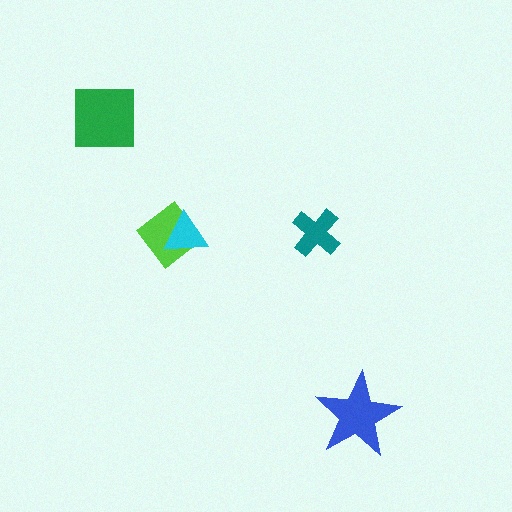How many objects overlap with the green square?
0 objects overlap with the green square.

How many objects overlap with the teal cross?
0 objects overlap with the teal cross.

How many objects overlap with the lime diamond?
1 object overlaps with the lime diamond.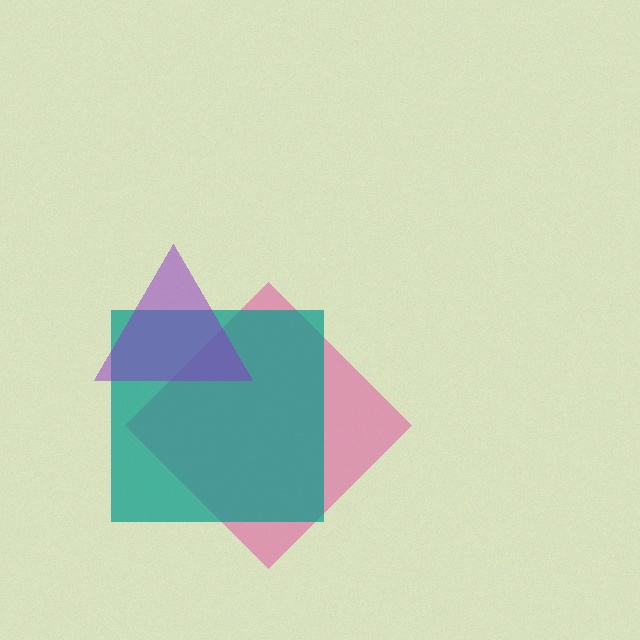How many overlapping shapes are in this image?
There are 3 overlapping shapes in the image.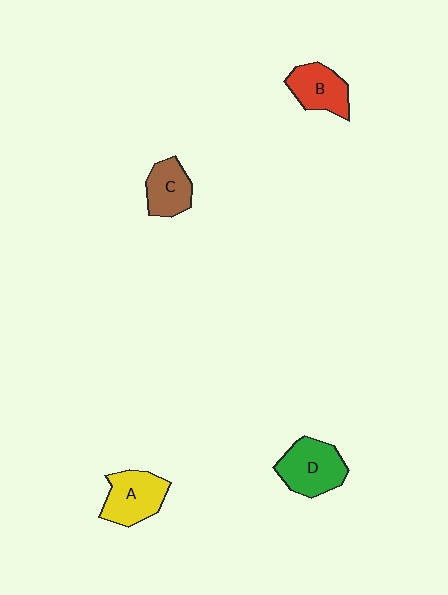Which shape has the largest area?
Shape D (green).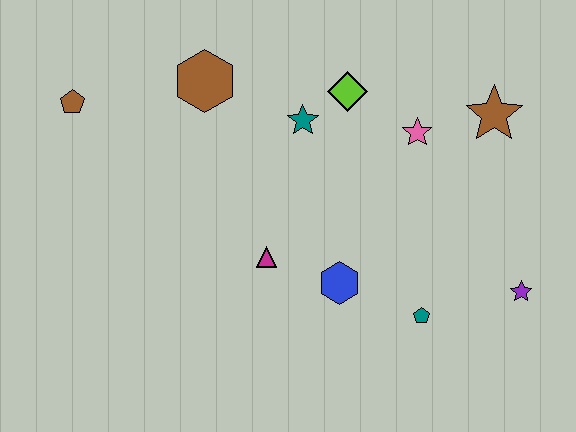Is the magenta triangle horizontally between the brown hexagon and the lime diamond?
Yes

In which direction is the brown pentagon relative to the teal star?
The brown pentagon is to the left of the teal star.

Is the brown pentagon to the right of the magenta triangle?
No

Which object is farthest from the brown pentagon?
The purple star is farthest from the brown pentagon.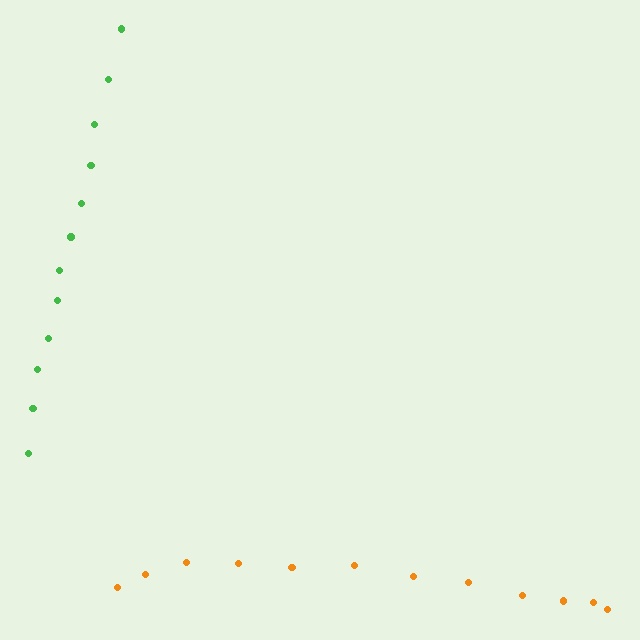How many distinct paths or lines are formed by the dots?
There are 2 distinct paths.